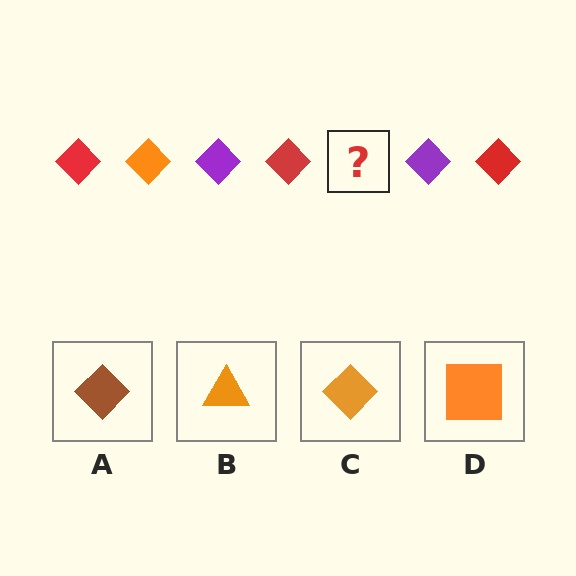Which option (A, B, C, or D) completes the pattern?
C.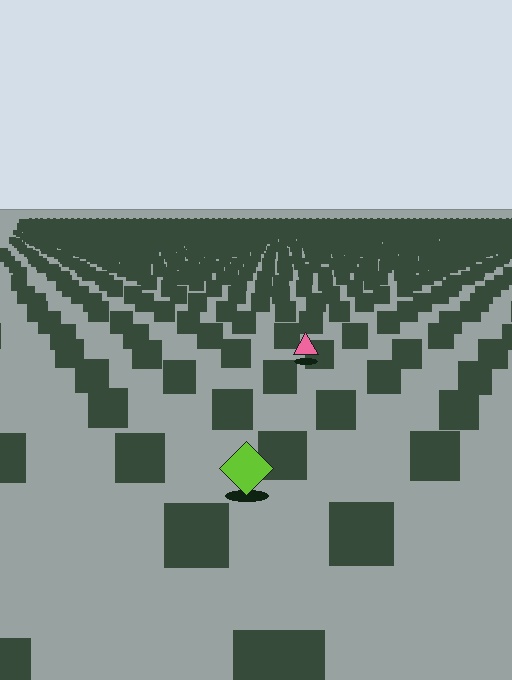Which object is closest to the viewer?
The lime diamond is closest. The texture marks near it are larger and more spread out.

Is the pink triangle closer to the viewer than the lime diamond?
No. The lime diamond is closer — you can tell from the texture gradient: the ground texture is coarser near it.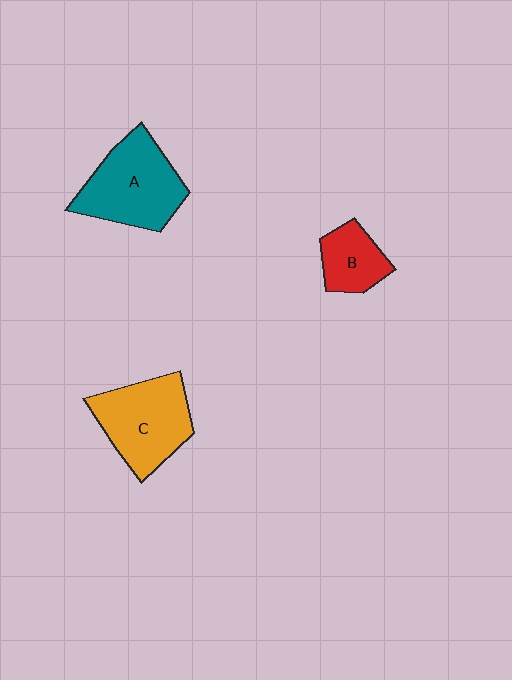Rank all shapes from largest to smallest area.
From largest to smallest: A (teal), C (orange), B (red).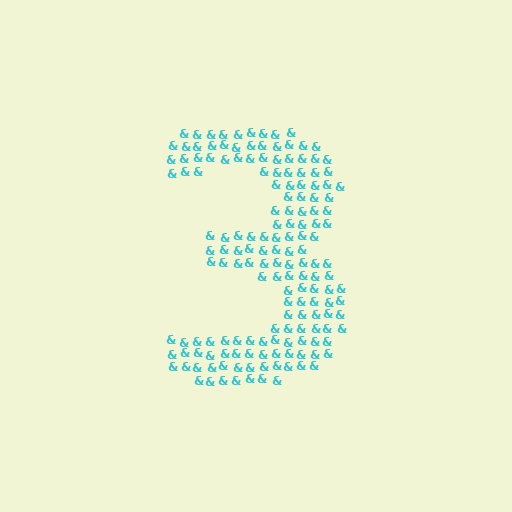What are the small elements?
The small elements are ampersands.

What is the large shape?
The large shape is the digit 3.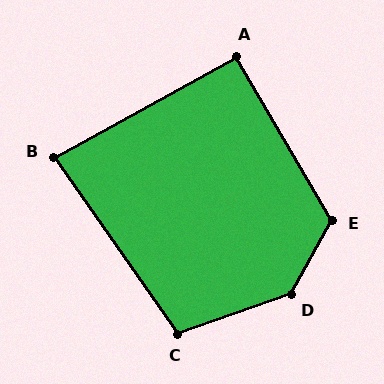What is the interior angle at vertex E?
Approximately 121 degrees (obtuse).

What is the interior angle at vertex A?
Approximately 91 degrees (approximately right).